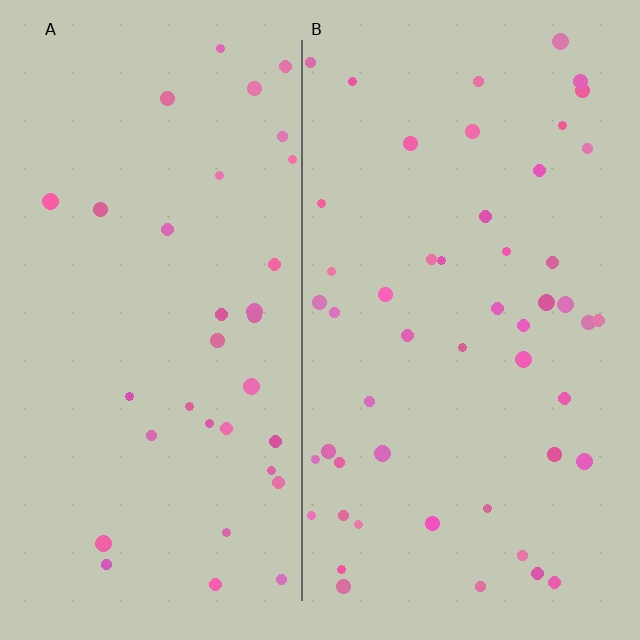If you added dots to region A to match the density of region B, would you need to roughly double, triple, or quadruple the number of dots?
Approximately double.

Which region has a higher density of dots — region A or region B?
B (the right).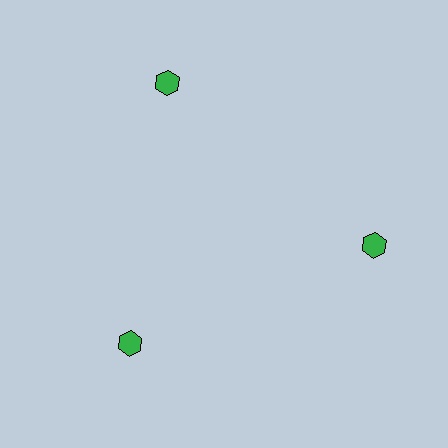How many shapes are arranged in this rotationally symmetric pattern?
There are 3 shapes, arranged in 3 groups of 1.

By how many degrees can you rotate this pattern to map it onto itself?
The pattern maps onto itself every 120 degrees of rotation.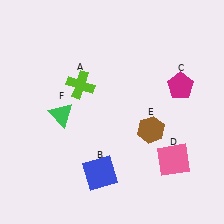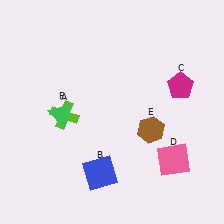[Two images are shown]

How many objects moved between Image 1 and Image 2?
1 object moved between the two images.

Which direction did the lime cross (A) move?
The lime cross (A) moved down.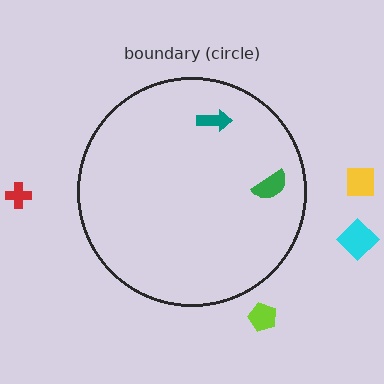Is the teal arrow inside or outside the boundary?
Inside.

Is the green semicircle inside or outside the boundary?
Inside.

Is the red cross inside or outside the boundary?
Outside.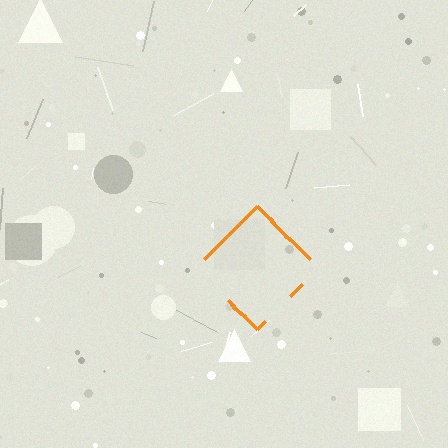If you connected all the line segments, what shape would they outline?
They would outline a diamond.